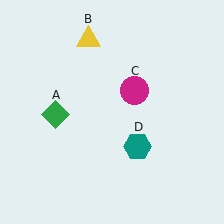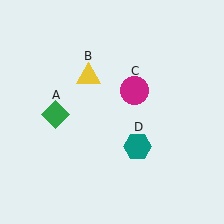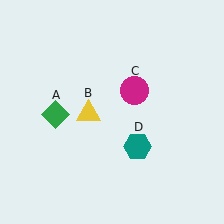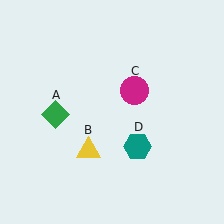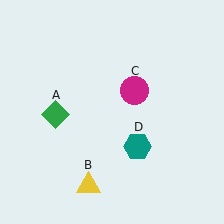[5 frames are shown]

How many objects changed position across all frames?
1 object changed position: yellow triangle (object B).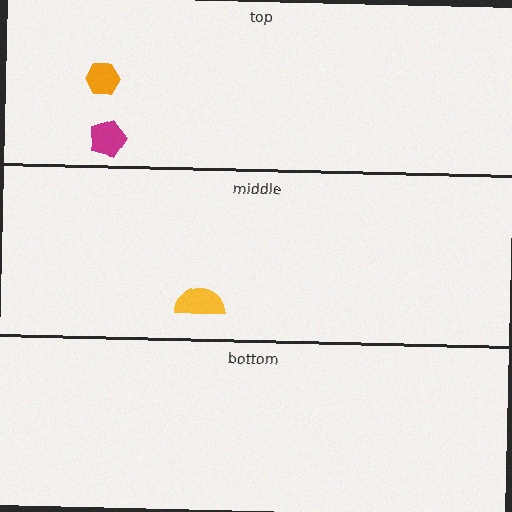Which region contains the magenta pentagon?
The top region.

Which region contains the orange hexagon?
The top region.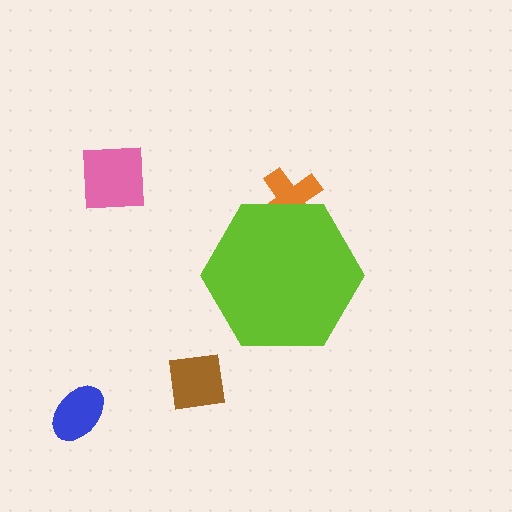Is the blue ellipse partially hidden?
No, the blue ellipse is fully visible.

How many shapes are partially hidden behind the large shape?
1 shape is partially hidden.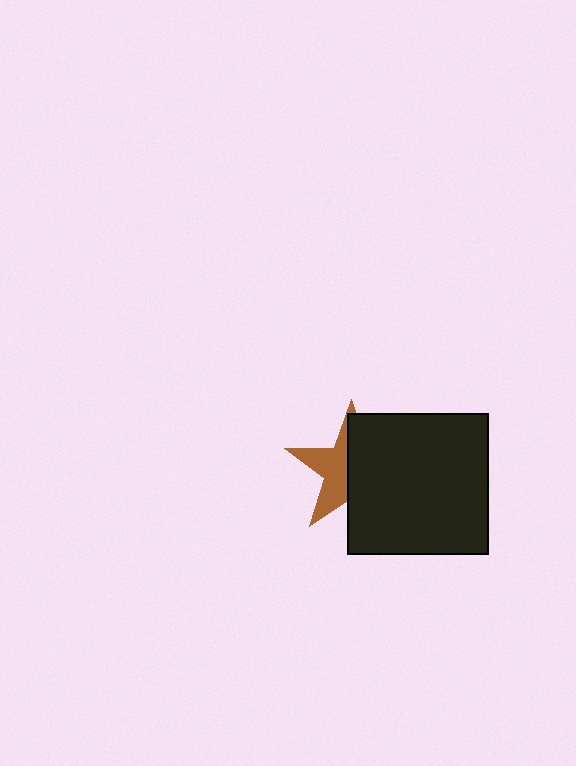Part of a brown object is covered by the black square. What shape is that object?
It is a star.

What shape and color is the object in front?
The object in front is a black square.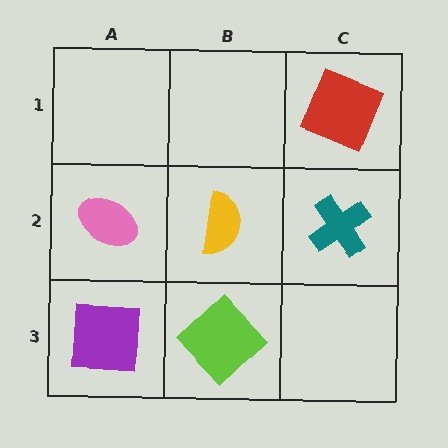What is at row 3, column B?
A lime diamond.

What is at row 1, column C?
A red square.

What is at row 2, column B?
A yellow semicircle.